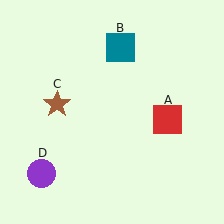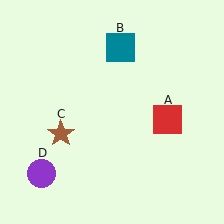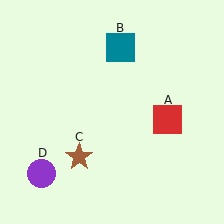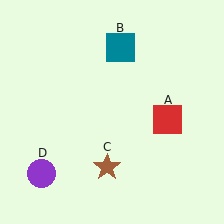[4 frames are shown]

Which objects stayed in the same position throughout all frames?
Red square (object A) and teal square (object B) and purple circle (object D) remained stationary.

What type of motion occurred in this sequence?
The brown star (object C) rotated counterclockwise around the center of the scene.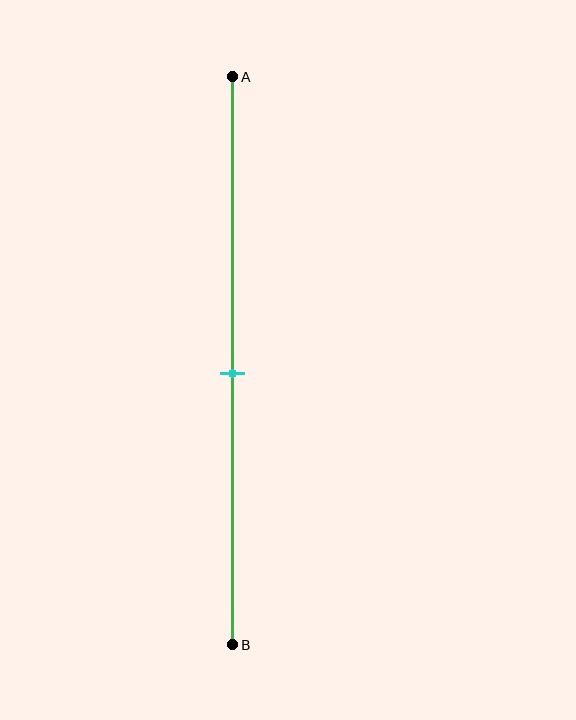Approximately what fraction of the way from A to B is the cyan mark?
The cyan mark is approximately 50% of the way from A to B.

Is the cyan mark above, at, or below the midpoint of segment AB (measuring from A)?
The cyan mark is approximately at the midpoint of segment AB.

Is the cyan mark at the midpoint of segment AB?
Yes, the mark is approximately at the midpoint.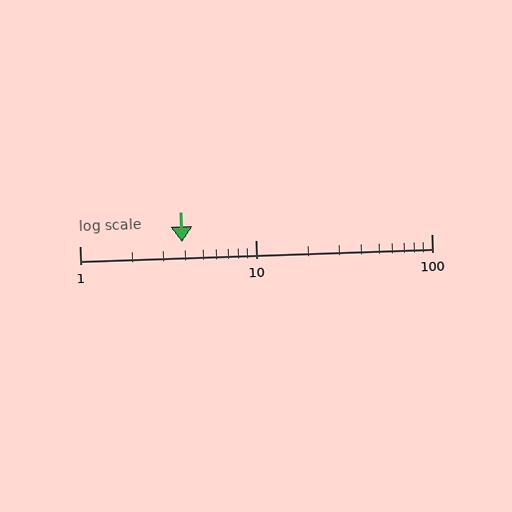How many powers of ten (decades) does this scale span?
The scale spans 2 decades, from 1 to 100.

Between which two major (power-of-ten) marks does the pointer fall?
The pointer is between 1 and 10.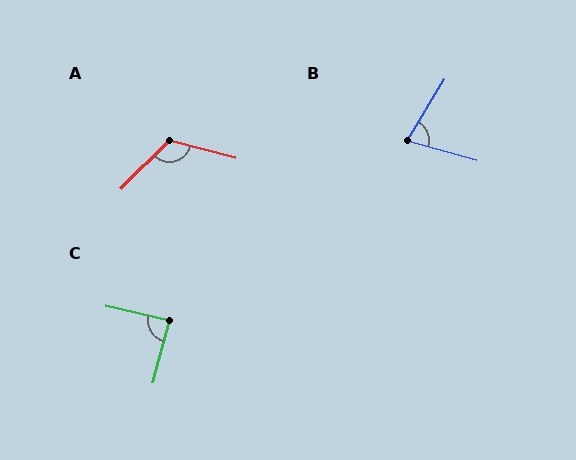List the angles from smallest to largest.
B (75°), C (88°), A (121°).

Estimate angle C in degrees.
Approximately 88 degrees.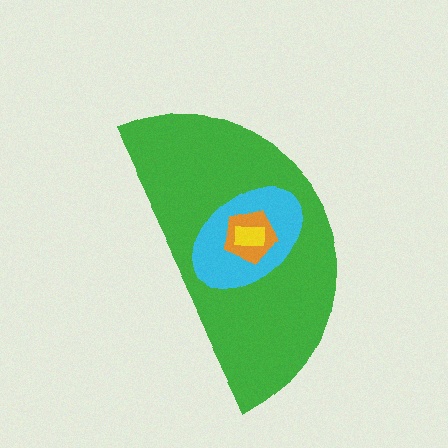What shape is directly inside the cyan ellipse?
The orange pentagon.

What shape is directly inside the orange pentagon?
The yellow rectangle.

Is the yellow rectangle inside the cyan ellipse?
Yes.